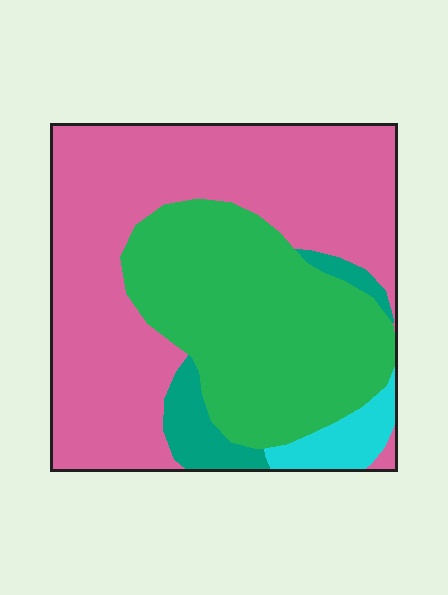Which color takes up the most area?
Pink, at roughly 55%.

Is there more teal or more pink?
Pink.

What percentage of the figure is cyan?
Cyan covers about 5% of the figure.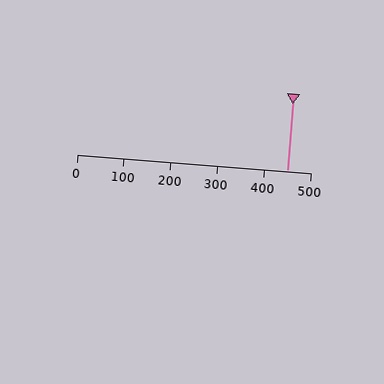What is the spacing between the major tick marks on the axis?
The major ticks are spaced 100 apart.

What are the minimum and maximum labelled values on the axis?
The axis runs from 0 to 500.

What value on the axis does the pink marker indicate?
The marker indicates approximately 450.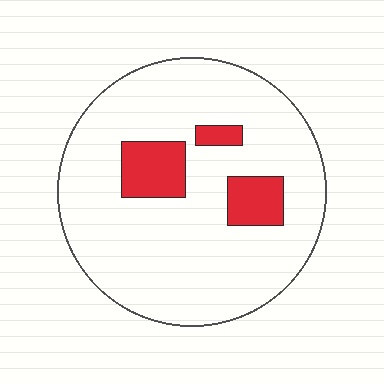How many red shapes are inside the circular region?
3.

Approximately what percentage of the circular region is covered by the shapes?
Approximately 15%.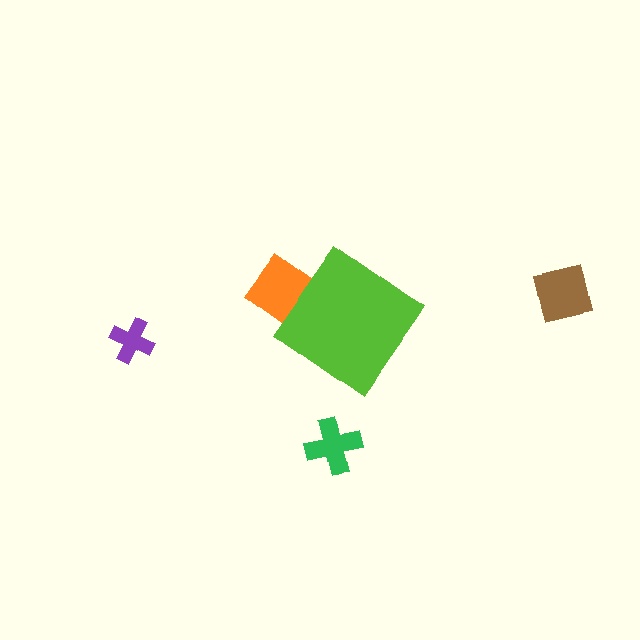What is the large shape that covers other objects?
A lime diamond.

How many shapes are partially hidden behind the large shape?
1 shape is partially hidden.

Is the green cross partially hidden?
No, the green cross is fully visible.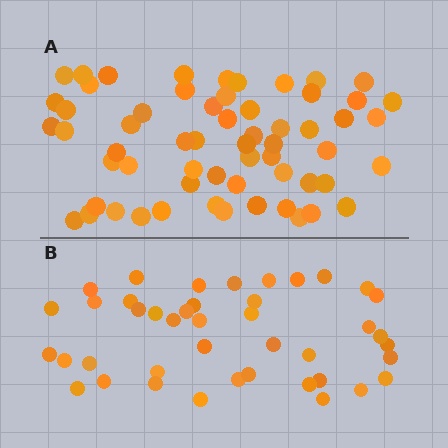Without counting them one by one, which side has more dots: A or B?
Region A (the top region) has more dots.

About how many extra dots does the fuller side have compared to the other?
Region A has approximately 20 more dots than region B.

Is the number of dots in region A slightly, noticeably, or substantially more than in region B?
Region A has noticeably more, but not dramatically so. The ratio is roughly 1.4 to 1.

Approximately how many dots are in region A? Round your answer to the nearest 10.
About 60 dots.